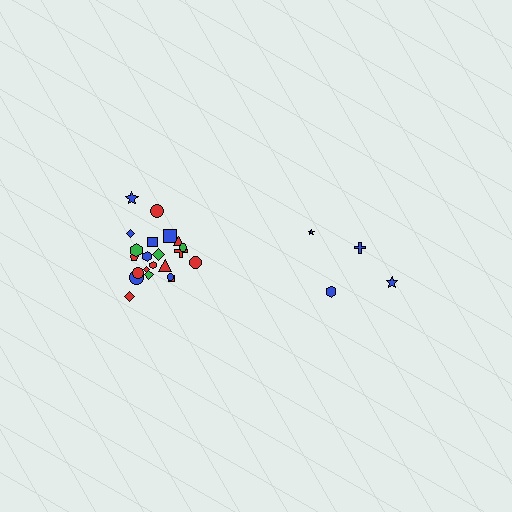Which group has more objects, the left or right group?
The left group.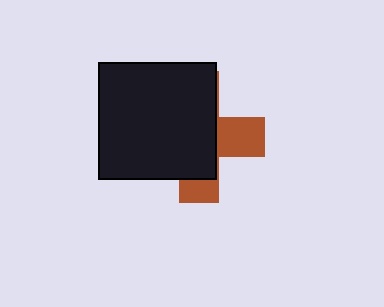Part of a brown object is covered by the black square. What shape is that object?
It is a cross.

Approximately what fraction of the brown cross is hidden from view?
Roughly 66% of the brown cross is hidden behind the black square.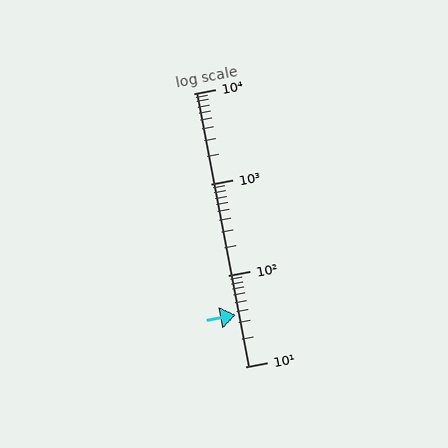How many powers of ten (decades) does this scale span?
The scale spans 3 decades, from 10 to 10000.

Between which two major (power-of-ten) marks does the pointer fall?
The pointer is between 10 and 100.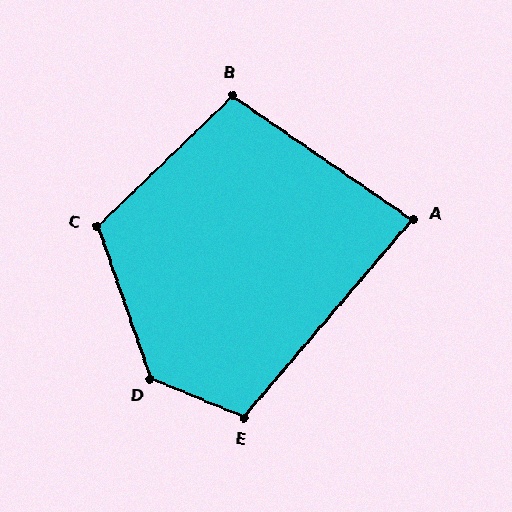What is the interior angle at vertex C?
Approximately 114 degrees (obtuse).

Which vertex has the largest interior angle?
D, at approximately 132 degrees.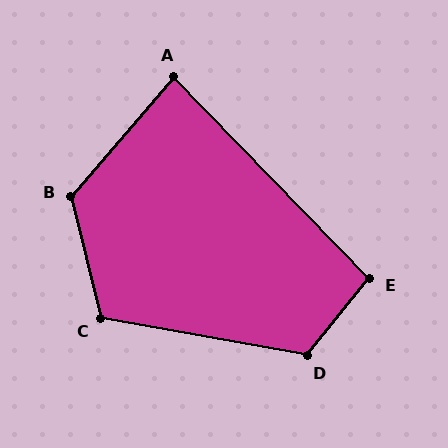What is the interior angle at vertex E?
Approximately 97 degrees (obtuse).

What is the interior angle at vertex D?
Approximately 119 degrees (obtuse).